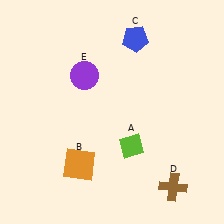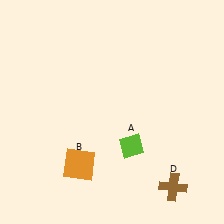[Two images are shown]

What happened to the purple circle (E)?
The purple circle (E) was removed in Image 2. It was in the top-left area of Image 1.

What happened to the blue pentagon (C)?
The blue pentagon (C) was removed in Image 2. It was in the top-right area of Image 1.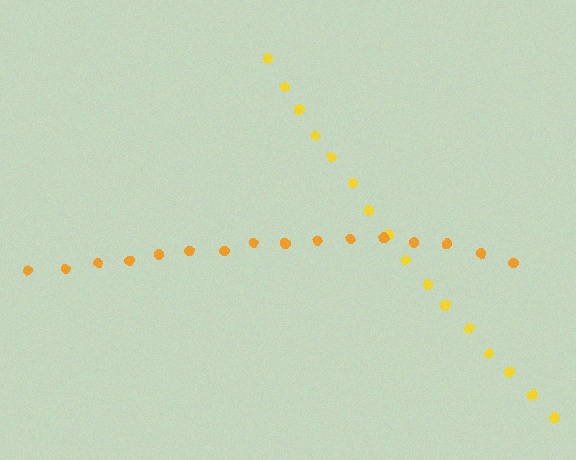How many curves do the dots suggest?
There are 2 distinct paths.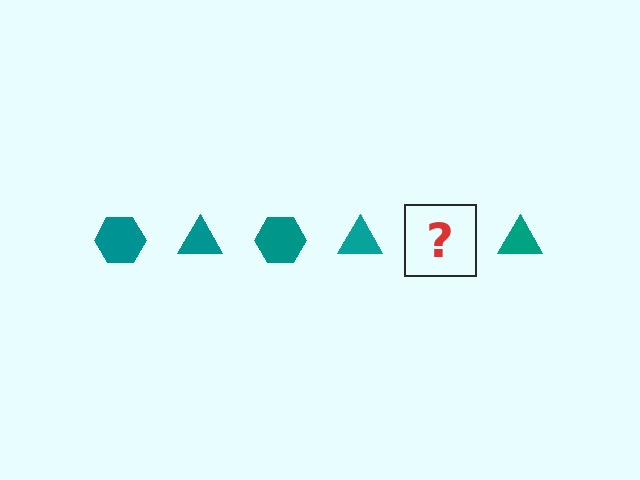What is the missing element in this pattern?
The missing element is a teal hexagon.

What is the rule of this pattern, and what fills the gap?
The rule is that the pattern cycles through hexagon, triangle shapes in teal. The gap should be filled with a teal hexagon.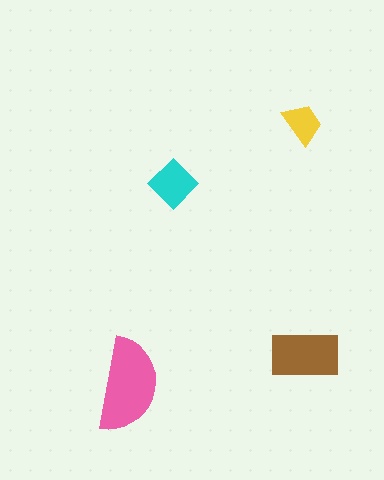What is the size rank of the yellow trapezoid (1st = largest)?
4th.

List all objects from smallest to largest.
The yellow trapezoid, the cyan diamond, the brown rectangle, the pink semicircle.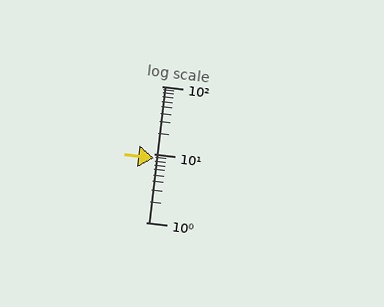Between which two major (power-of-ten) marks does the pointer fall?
The pointer is between 1 and 10.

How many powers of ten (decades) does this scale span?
The scale spans 2 decades, from 1 to 100.